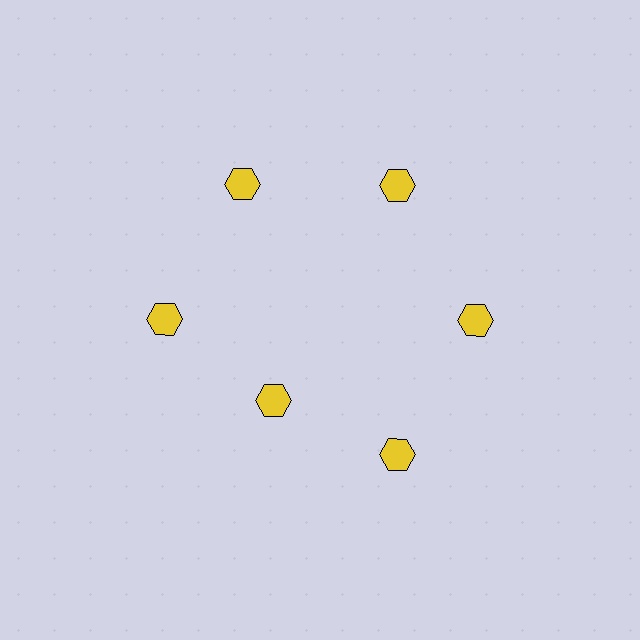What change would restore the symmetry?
The symmetry would be restored by moving it outward, back onto the ring so that all 6 hexagons sit at equal angles and equal distance from the center.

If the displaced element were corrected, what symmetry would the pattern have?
It would have 6-fold rotational symmetry — the pattern would map onto itself every 60 degrees.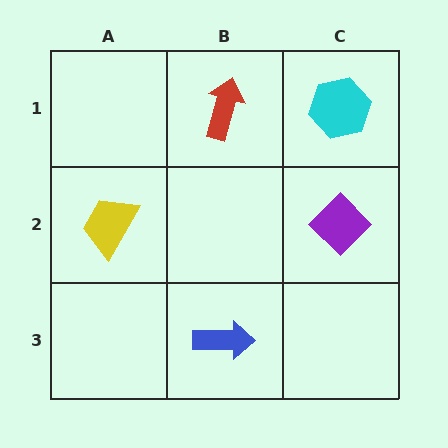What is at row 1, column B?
A red arrow.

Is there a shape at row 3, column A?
No, that cell is empty.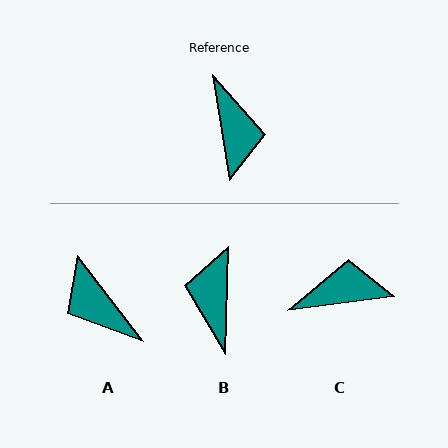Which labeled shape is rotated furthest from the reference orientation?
B, about 169 degrees away.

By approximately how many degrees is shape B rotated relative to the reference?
Approximately 169 degrees counter-clockwise.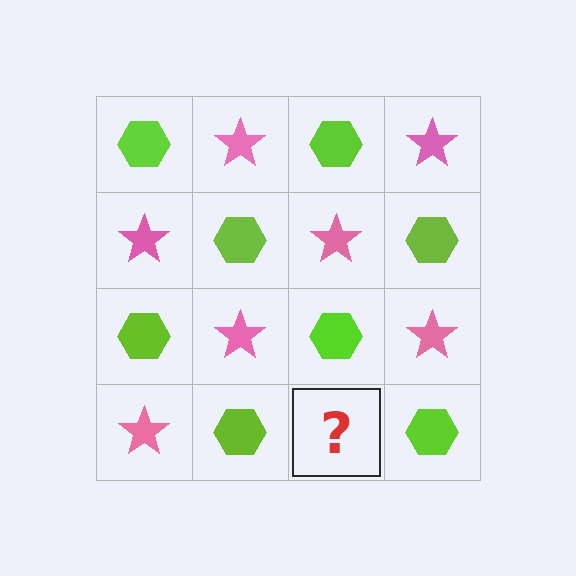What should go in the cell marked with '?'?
The missing cell should contain a pink star.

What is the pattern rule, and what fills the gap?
The rule is that it alternates lime hexagon and pink star in a checkerboard pattern. The gap should be filled with a pink star.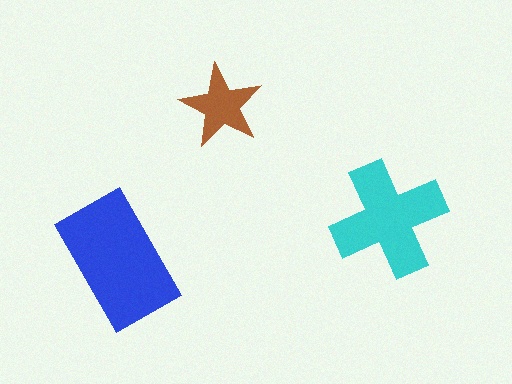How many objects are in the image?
There are 3 objects in the image.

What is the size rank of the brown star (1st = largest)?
3rd.